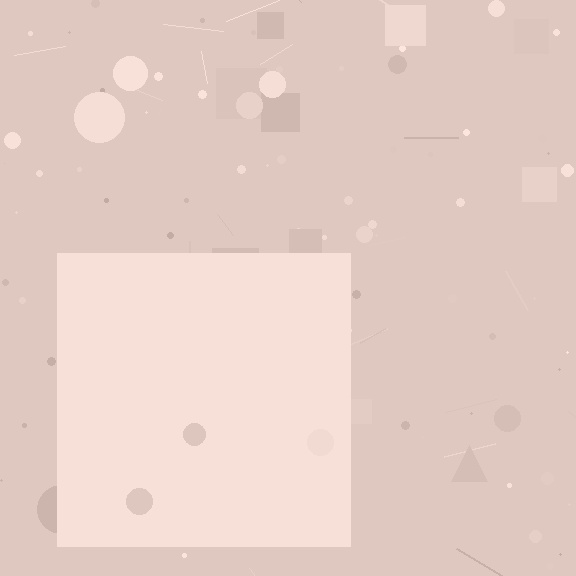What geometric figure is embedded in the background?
A square is embedded in the background.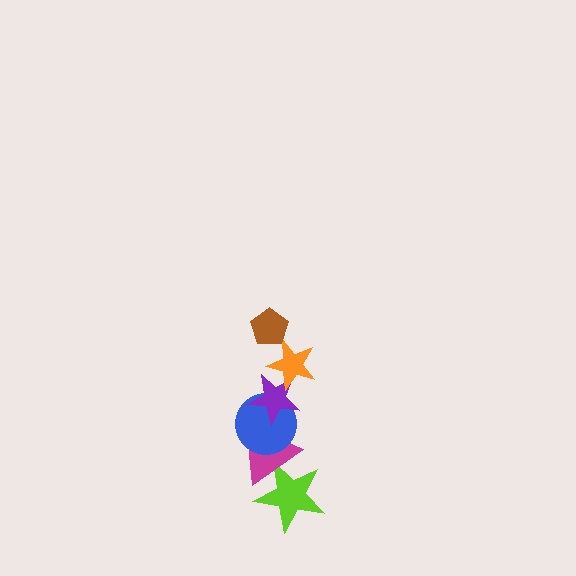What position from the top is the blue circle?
The blue circle is 4th from the top.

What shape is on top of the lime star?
The magenta triangle is on top of the lime star.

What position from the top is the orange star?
The orange star is 2nd from the top.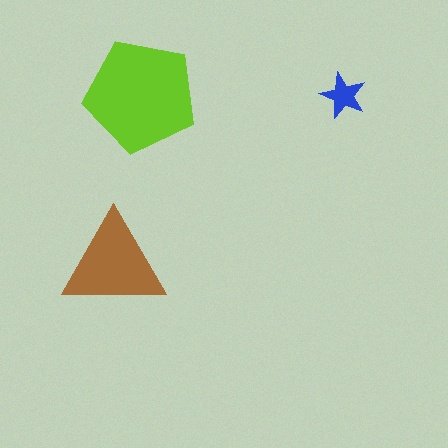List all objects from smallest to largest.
The blue star, the brown triangle, the lime pentagon.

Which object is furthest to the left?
The brown triangle is leftmost.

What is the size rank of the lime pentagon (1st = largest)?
1st.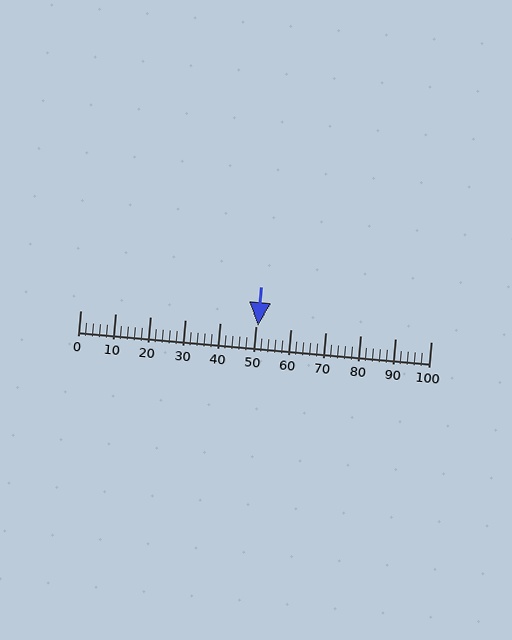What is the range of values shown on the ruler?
The ruler shows values from 0 to 100.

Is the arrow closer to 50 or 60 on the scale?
The arrow is closer to 50.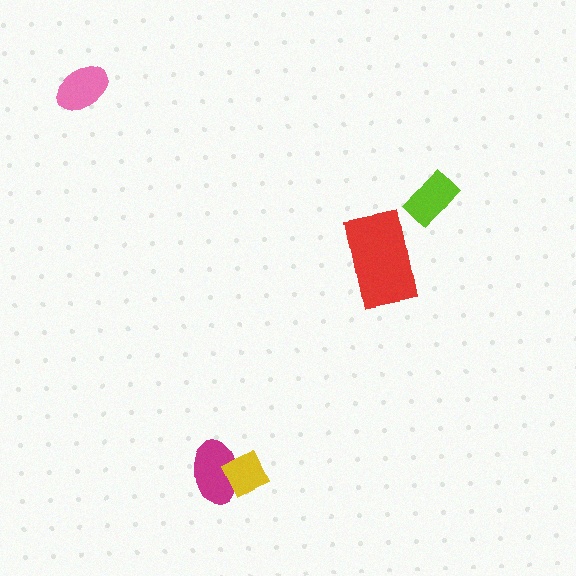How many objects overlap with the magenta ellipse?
1 object overlaps with the magenta ellipse.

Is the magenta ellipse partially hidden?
Yes, it is partially covered by another shape.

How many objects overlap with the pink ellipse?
0 objects overlap with the pink ellipse.